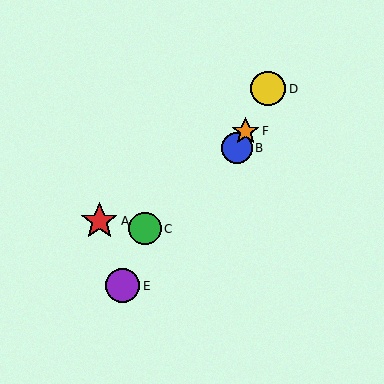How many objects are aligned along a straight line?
3 objects (B, D, F) are aligned along a straight line.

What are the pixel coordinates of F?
Object F is at (246, 131).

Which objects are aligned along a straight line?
Objects B, D, F are aligned along a straight line.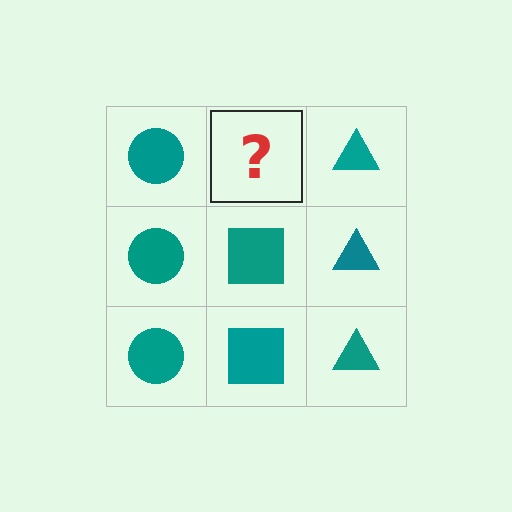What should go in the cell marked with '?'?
The missing cell should contain a teal square.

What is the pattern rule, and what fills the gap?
The rule is that each column has a consistent shape. The gap should be filled with a teal square.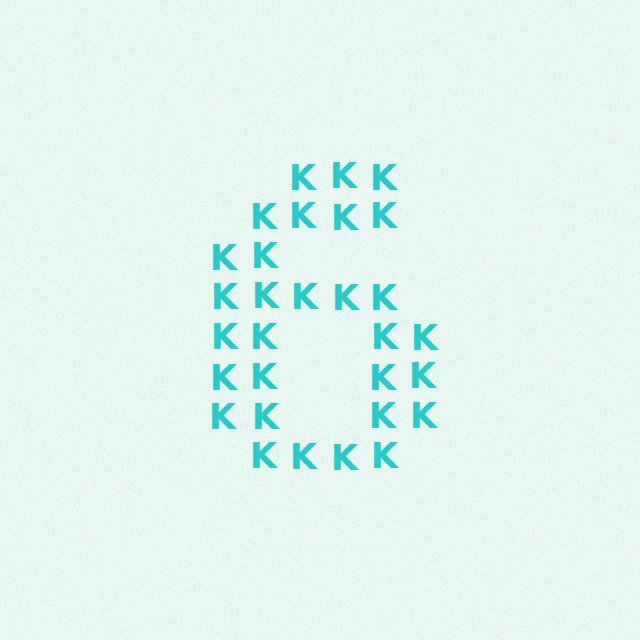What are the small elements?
The small elements are letter K's.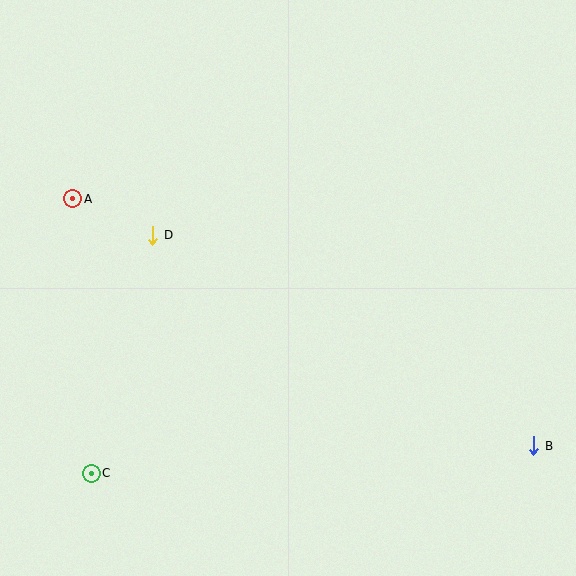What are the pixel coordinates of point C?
Point C is at (91, 473).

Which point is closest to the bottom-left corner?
Point C is closest to the bottom-left corner.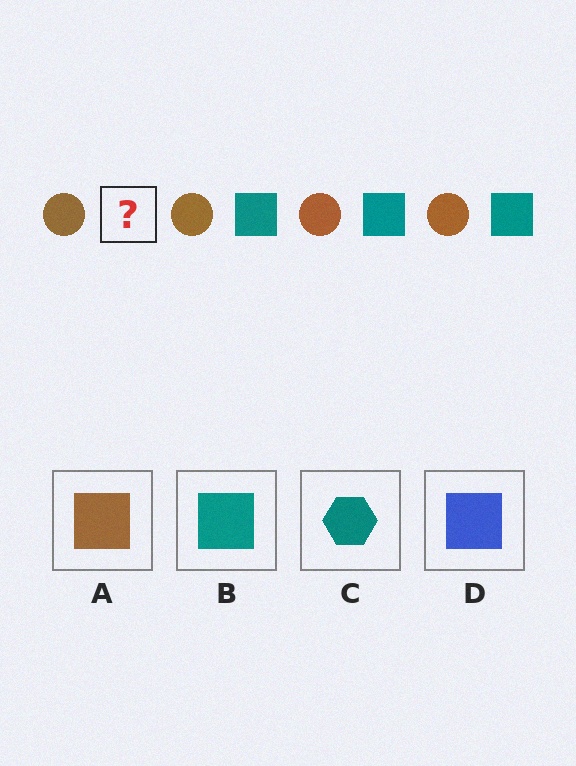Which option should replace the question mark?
Option B.